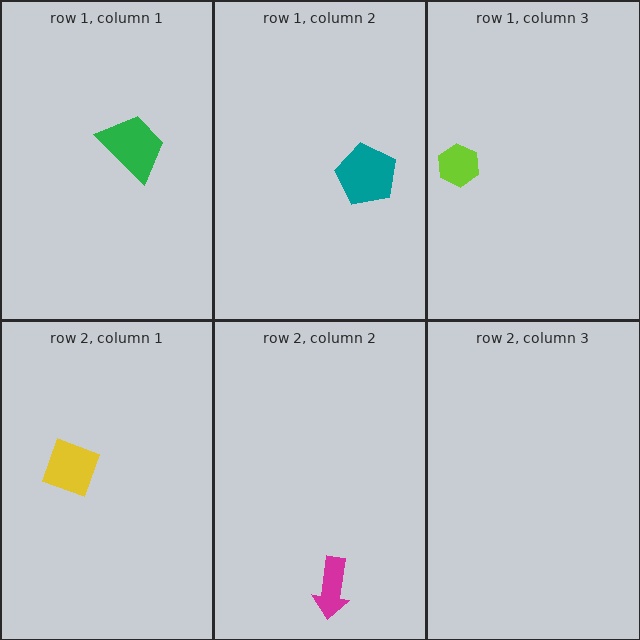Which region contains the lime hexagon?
The row 1, column 3 region.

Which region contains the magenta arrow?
The row 2, column 2 region.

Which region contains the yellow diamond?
The row 2, column 1 region.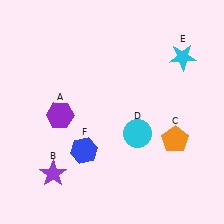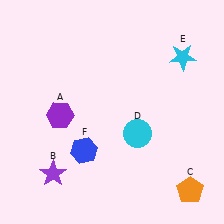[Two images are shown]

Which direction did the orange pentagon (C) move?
The orange pentagon (C) moved down.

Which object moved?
The orange pentagon (C) moved down.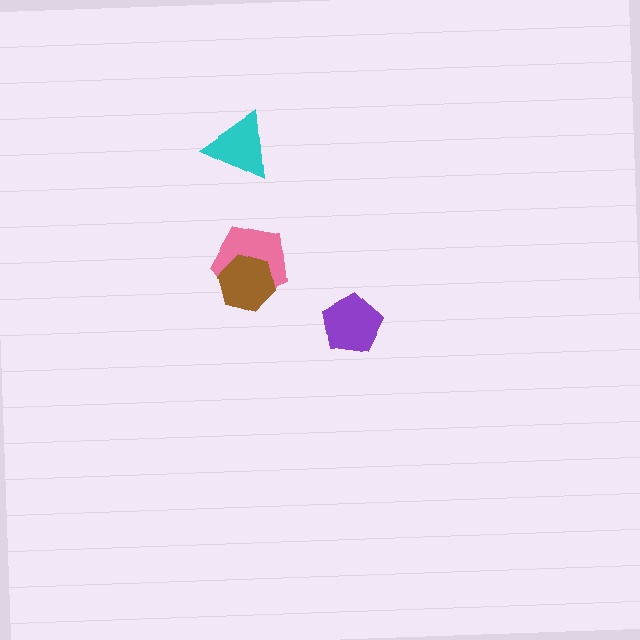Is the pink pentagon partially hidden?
Yes, it is partially covered by another shape.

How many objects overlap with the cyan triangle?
0 objects overlap with the cyan triangle.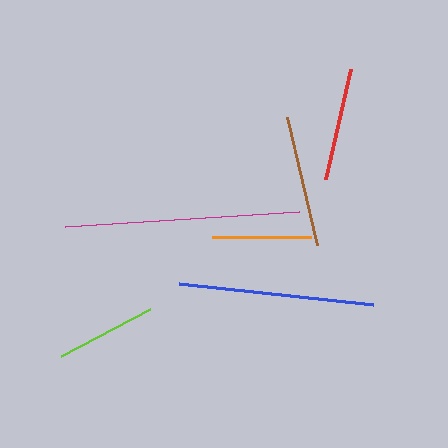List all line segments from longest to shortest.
From longest to shortest: magenta, blue, brown, red, lime, orange.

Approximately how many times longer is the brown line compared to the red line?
The brown line is approximately 1.2 times the length of the red line.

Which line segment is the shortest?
The orange line is the shortest at approximately 99 pixels.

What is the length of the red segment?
The red segment is approximately 113 pixels long.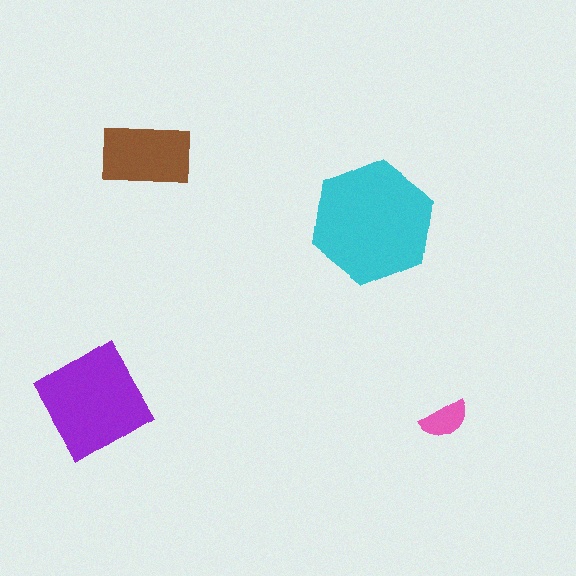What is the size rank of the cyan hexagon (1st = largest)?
1st.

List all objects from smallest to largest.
The pink semicircle, the brown rectangle, the purple diamond, the cyan hexagon.